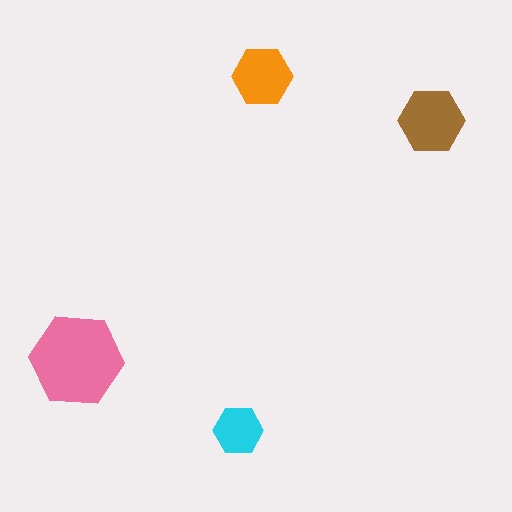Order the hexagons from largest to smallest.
the pink one, the brown one, the orange one, the cyan one.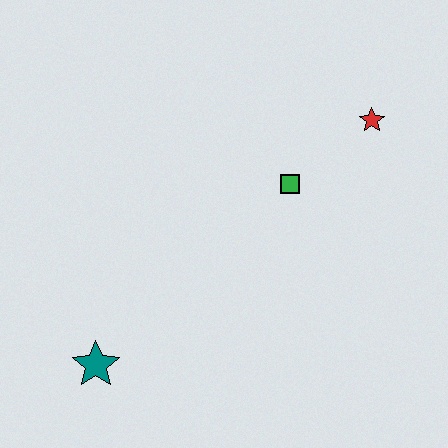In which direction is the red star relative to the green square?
The red star is to the right of the green square.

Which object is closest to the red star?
The green square is closest to the red star.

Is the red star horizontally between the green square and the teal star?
No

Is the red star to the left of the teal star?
No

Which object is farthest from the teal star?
The red star is farthest from the teal star.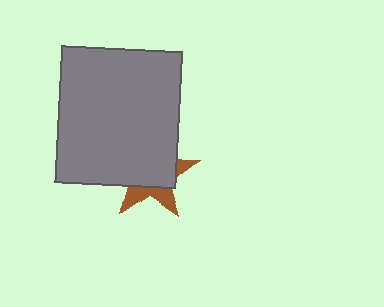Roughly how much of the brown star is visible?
A small part of it is visible (roughly 35%).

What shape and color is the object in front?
The object in front is a gray rectangle.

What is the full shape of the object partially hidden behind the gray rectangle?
The partially hidden object is a brown star.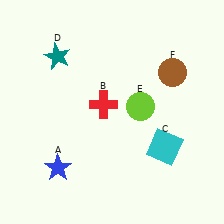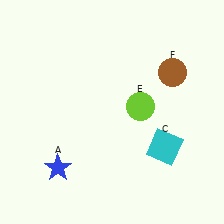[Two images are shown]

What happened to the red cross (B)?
The red cross (B) was removed in Image 2. It was in the top-left area of Image 1.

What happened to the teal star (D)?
The teal star (D) was removed in Image 2. It was in the top-left area of Image 1.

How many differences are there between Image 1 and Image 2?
There are 2 differences between the two images.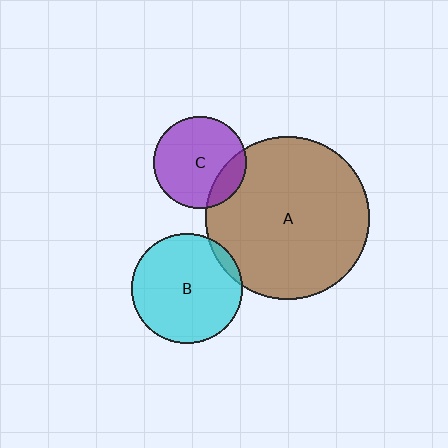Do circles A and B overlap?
Yes.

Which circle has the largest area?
Circle A (brown).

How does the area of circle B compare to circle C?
Approximately 1.4 times.